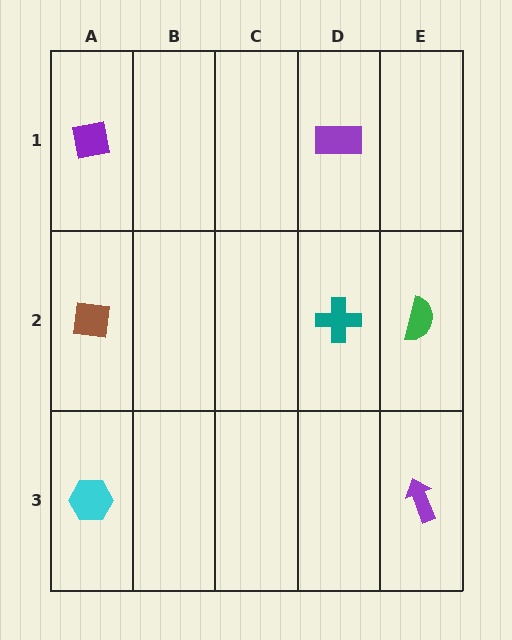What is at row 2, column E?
A green semicircle.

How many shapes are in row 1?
2 shapes.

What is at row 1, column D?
A purple rectangle.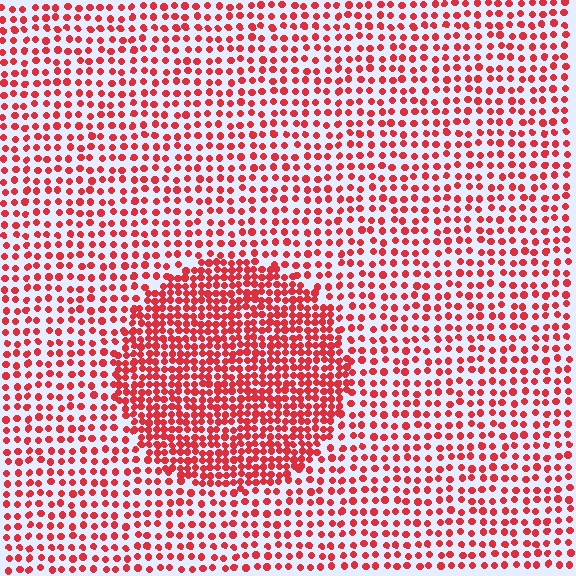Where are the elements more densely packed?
The elements are more densely packed inside the circle boundary.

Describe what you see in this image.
The image contains small red elements arranged at two different densities. A circle-shaped region is visible where the elements are more densely packed than the surrounding area.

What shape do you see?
I see a circle.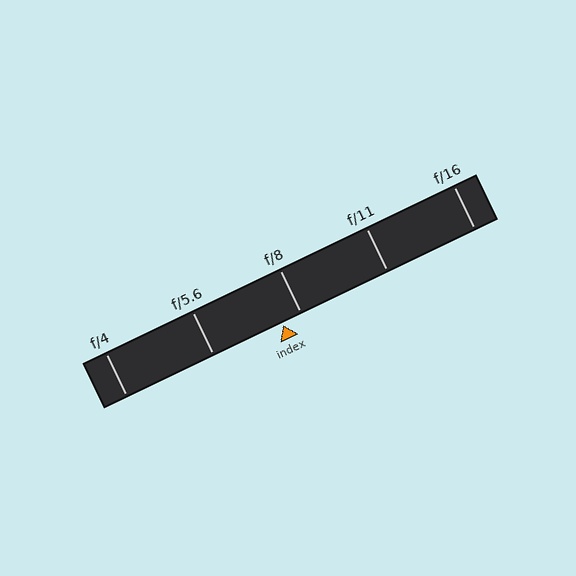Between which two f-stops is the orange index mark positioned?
The index mark is between f/5.6 and f/8.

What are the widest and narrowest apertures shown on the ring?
The widest aperture shown is f/4 and the narrowest is f/16.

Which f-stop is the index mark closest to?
The index mark is closest to f/8.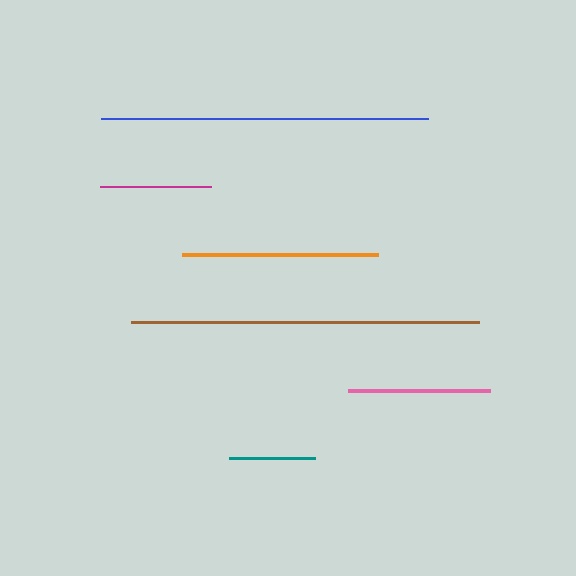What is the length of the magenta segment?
The magenta segment is approximately 111 pixels long.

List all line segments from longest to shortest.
From longest to shortest: brown, blue, orange, pink, magenta, teal.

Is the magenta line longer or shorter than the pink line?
The pink line is longer than the magenta line.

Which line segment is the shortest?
The teal line is the shortest at approximately 87 pixels.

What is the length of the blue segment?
The blue segment is approximately 327 pixels long.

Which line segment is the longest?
The brown line is the longest at approximately 348 pixels.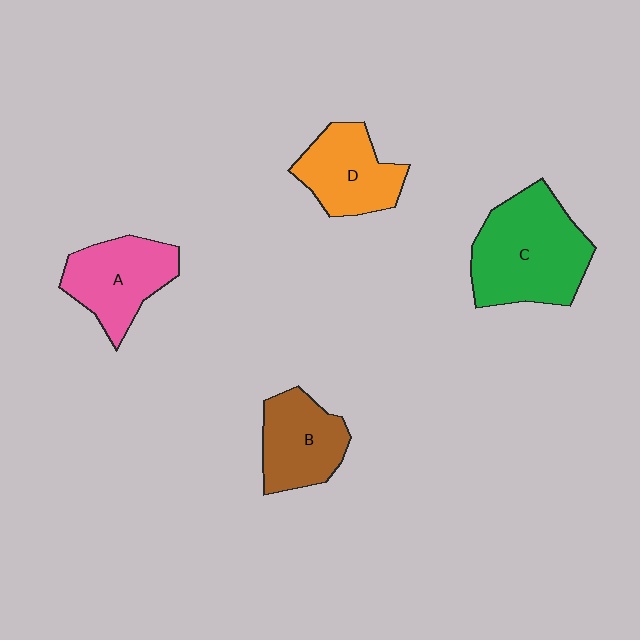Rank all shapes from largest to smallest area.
From largest to smallest: C (green), A (pink), D (orange), B (brown).